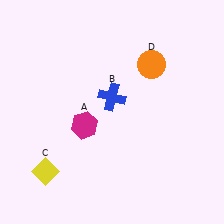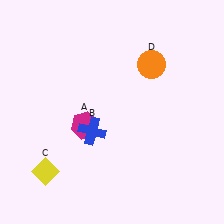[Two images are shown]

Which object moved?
The blue cross (B) moved down.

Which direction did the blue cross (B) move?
The blue cross (B) moved down.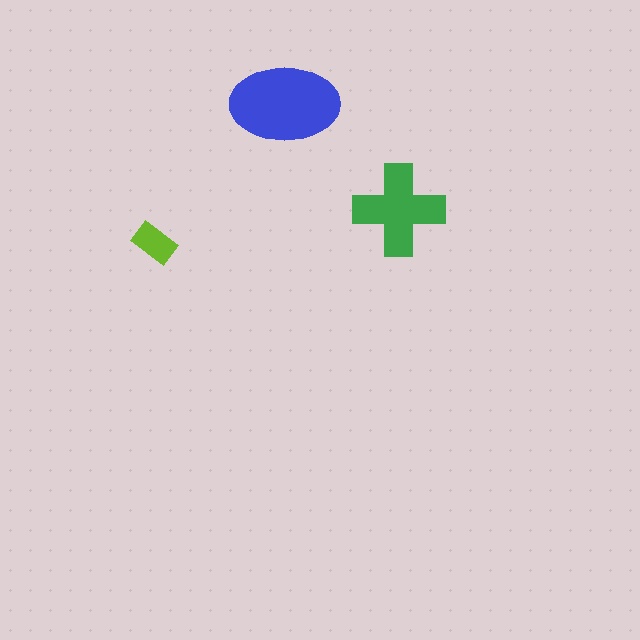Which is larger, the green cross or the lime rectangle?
The green cross.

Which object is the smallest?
The lime rectangle.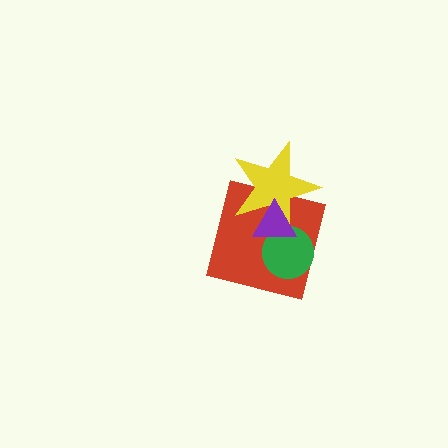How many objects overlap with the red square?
3 objects overlap with the red square.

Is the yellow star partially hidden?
Yes, it is partially covered by another shape.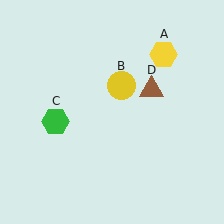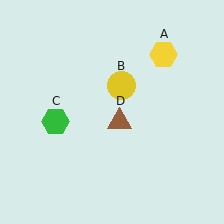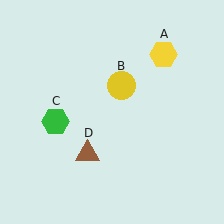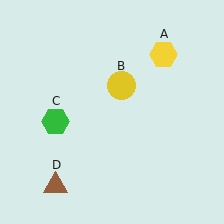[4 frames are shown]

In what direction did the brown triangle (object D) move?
The brown triangle (object D) moved down and to the left.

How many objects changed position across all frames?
1 object changed position: brown triangle (object D).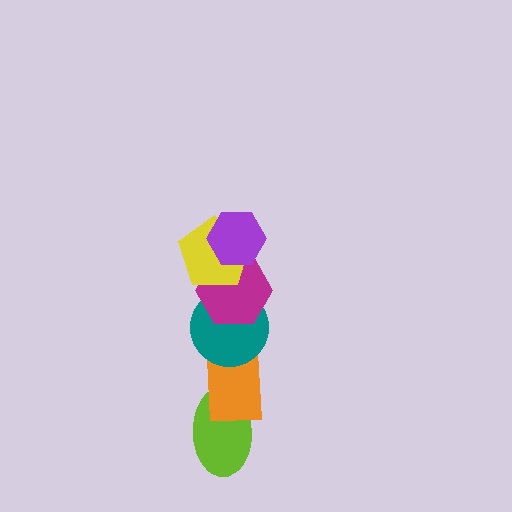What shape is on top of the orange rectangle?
The teal circle is on top of the orange rectangle.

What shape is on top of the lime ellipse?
The orange rectangle is on top of the lime ellipse.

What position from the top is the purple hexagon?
The purple hexagon is 1st from the top.